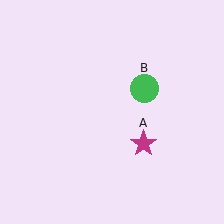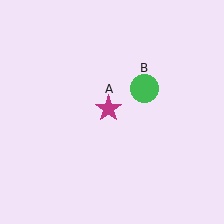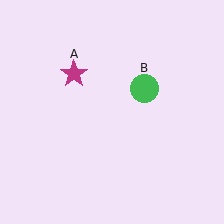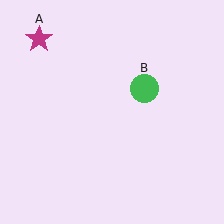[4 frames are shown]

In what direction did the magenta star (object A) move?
The magenta star (object A) moved up and to the left.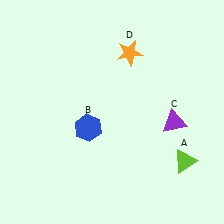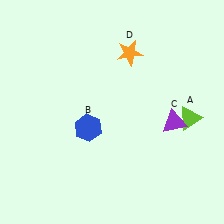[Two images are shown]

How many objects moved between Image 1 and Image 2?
1 object moved between the two images.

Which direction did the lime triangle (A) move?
The lime triangle (A) moved up.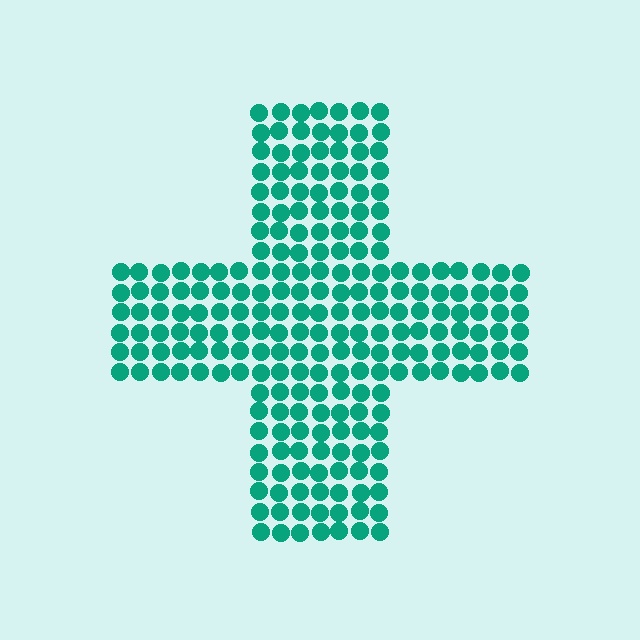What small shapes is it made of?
It is made of small circles.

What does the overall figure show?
The overall figure shows a cross.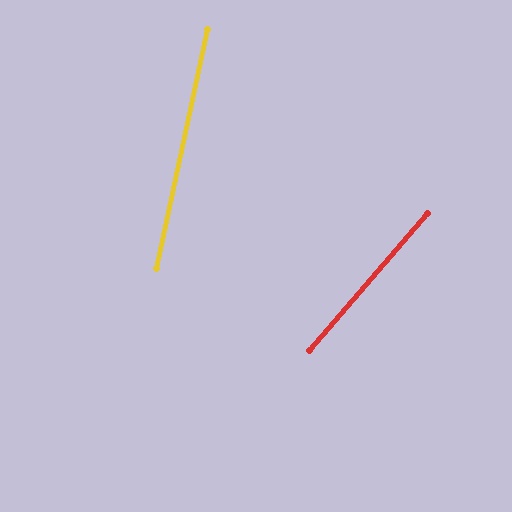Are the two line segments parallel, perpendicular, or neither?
Neither parallel nor perpendicular — they differ by about 29°.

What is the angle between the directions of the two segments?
Approximately 29 degrees.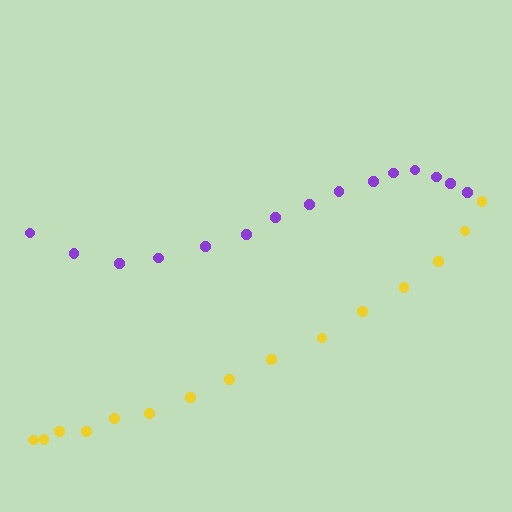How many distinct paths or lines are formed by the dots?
There are 2 distinct paths.